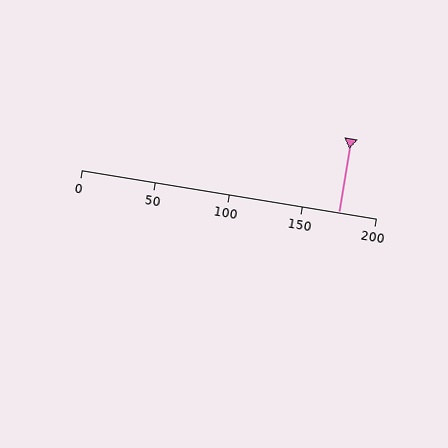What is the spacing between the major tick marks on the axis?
The major ticks are spaced 50 apart.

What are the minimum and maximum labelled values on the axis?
The axis runs from 0 to 200.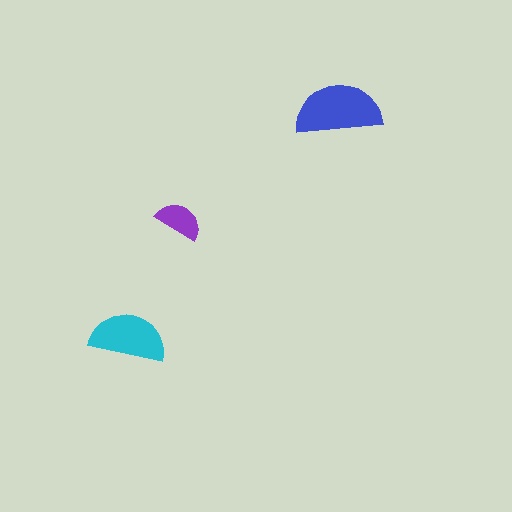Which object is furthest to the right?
The blue semicircle is rightmost.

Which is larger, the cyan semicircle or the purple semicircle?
The cyan one.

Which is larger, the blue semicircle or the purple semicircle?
The blue one.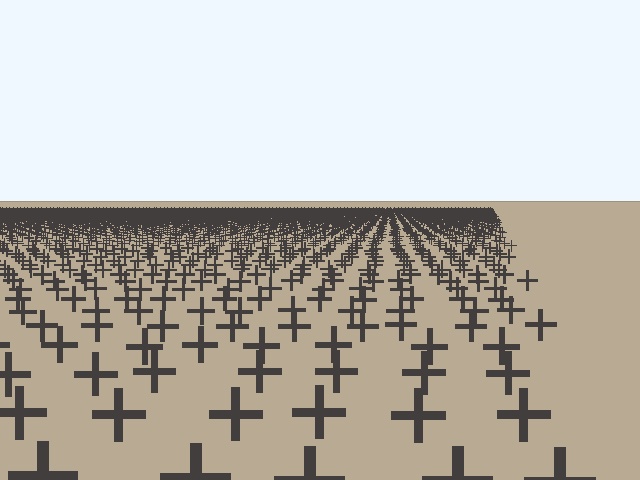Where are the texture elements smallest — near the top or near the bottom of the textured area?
Near the top.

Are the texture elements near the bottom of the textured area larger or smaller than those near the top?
Larger. Near the bottom, elements are closer to the viewer and appear at a bigger on-screen size.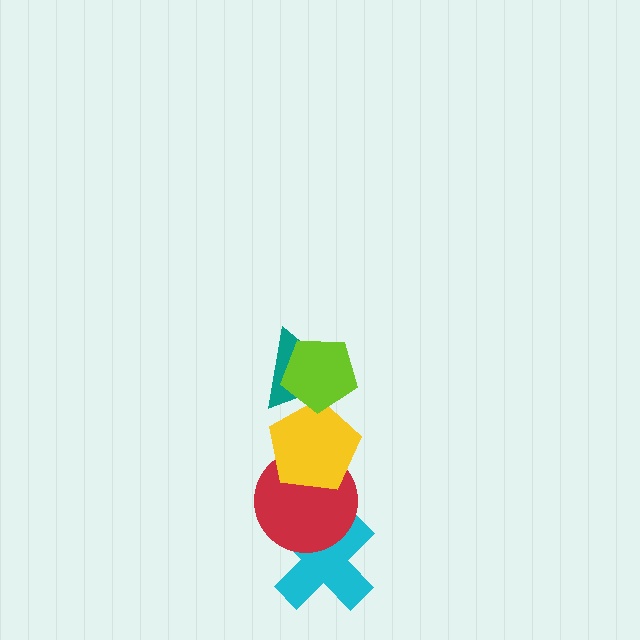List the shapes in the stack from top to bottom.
From top to bottom: the lime pentagon, the teal triangle, the yellow pentagon, the red circle, the cyan cross.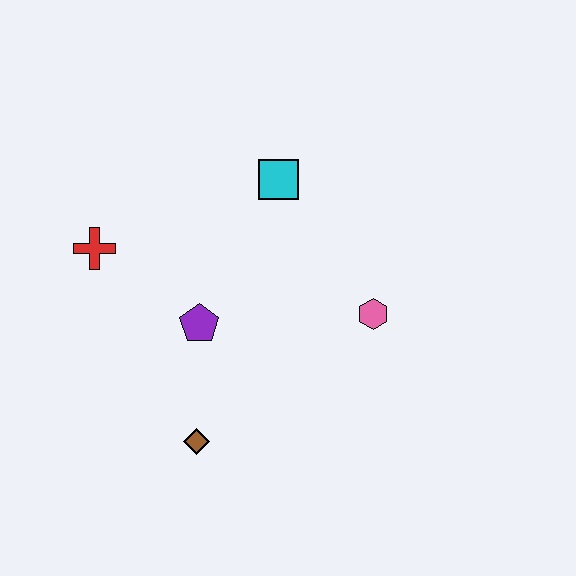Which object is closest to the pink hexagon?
The cyan square is closest to the pink hexagon.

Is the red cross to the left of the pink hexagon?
Yes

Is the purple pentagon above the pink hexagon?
No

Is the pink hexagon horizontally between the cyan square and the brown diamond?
No